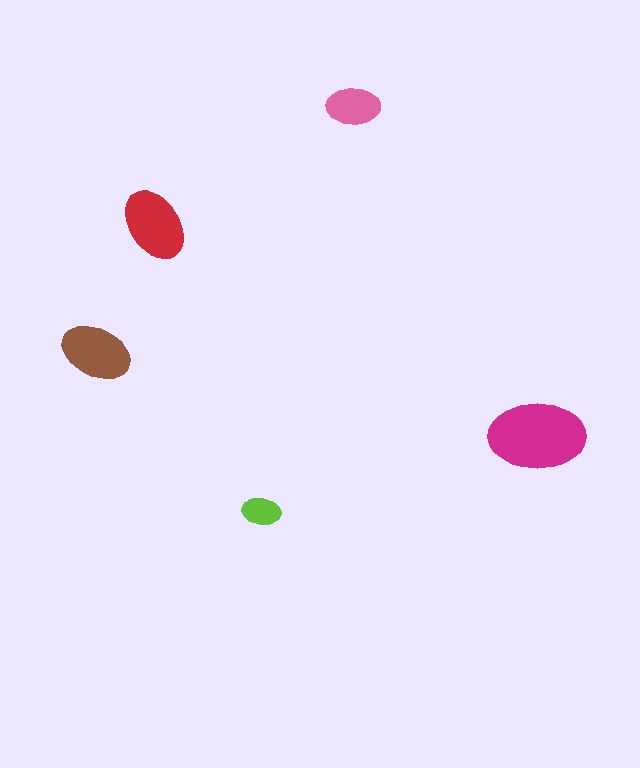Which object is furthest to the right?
The magenta ellipse is rightmost.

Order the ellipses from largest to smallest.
the magenta one, the red one, the brown one, the pink one, the lime one.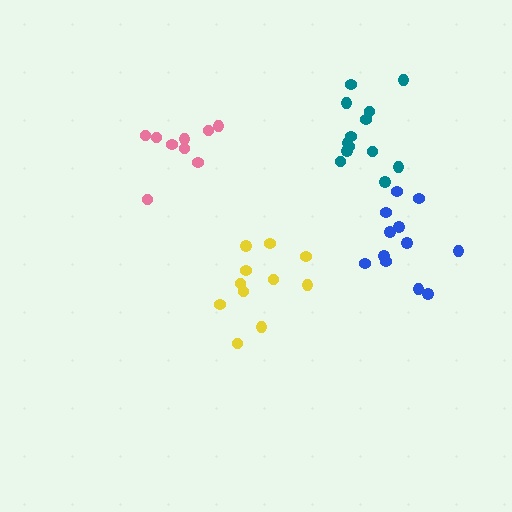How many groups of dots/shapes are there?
There are 4 groups.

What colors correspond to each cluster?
The clusters are colored: yellow, pink, teal, blue.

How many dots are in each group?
Group 1: 11 dots, Group 2: 9 dots, Group 3: 13 dots, Group 4: 12 dots (45 total).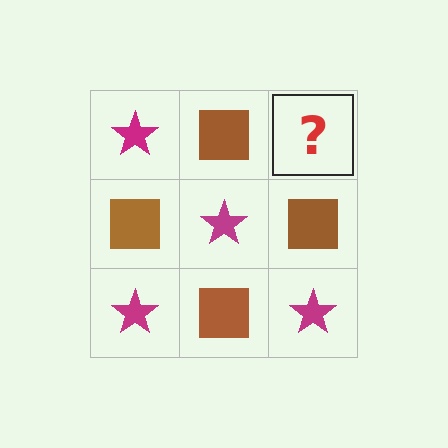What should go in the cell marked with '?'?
The missing cell should contain a magenta star.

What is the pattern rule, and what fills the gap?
The rule is that it alternates magenta star and brown square in a checkerboard pattern. The gap should be filled with a magenta star.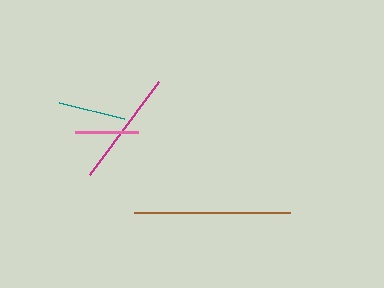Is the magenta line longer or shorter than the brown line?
The brown line is longer than the magenta line.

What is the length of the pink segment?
The pink segment is approximately 63 pixels long.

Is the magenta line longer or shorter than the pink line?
The magenta line is longer than the pink line.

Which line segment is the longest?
The brown line is the longest at approximately 156 pixels.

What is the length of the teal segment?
The teal segment is approximately 67 pixels long.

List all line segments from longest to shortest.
From longest to shortest: brown, magenta, teal, pink.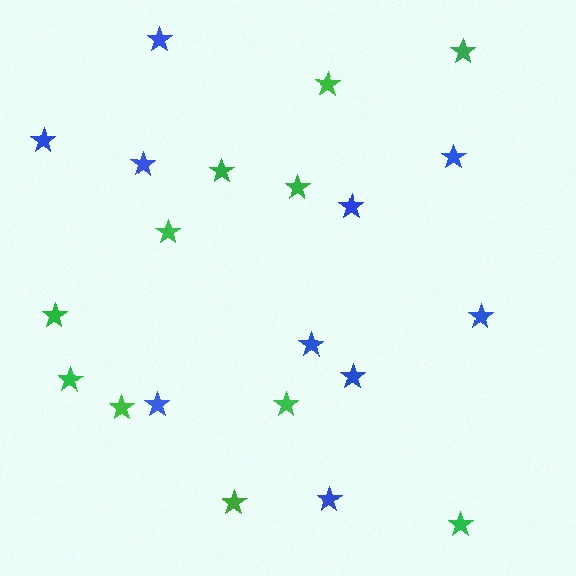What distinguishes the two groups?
There are 2 groups: one group of green stars (11) and one group of blue stars (10).